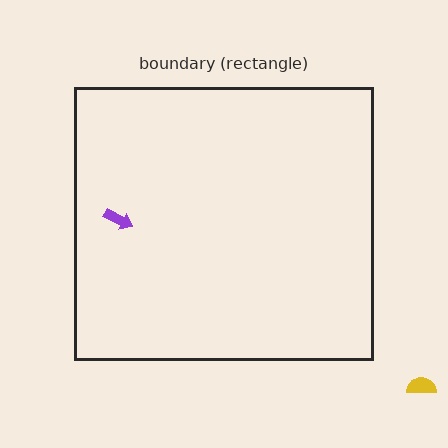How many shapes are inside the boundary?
1 inside, 1 outside.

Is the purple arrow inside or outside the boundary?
Inside.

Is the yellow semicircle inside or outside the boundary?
Outside.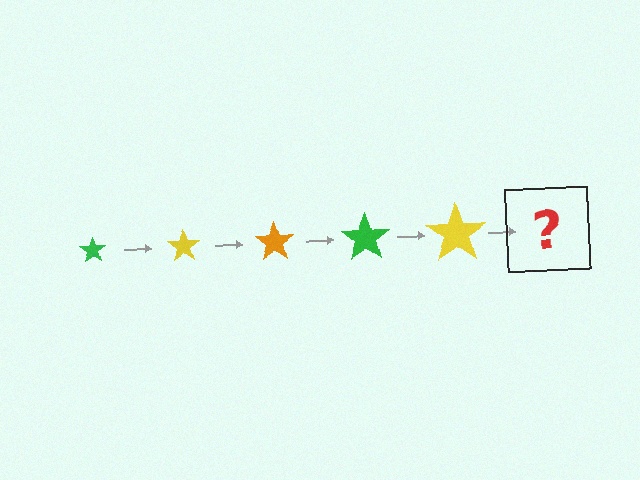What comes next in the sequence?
The next element should be an orange star, larger than the previous one.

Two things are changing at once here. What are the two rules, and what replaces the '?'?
The two rules are that the star grows larger each step and the color cycles through green, yellow, and orange. The '?' should be an orange star, larger than the previous one.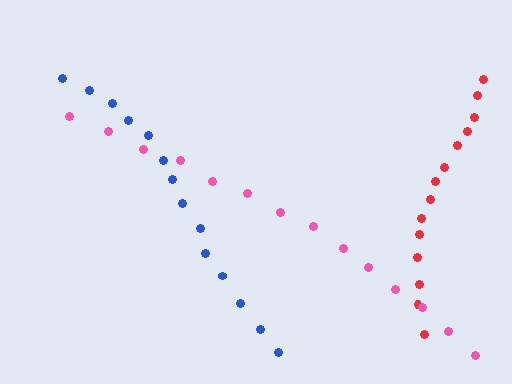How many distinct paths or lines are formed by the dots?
There are 3 distinct paths.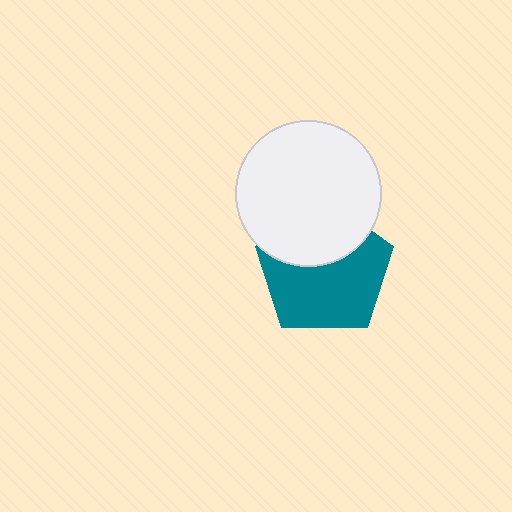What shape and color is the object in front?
The object in front is a white circle.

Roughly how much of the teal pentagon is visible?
About half of it is visible (roughly 63%).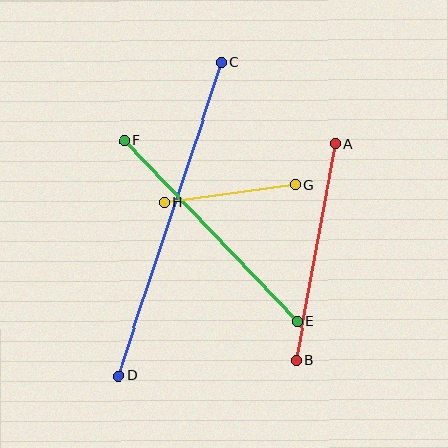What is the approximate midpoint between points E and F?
The midpoint is at approximately (211, 231) pixels.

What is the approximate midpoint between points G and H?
The midpoint is at approximately (229, 193) pixels.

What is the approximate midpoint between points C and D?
The midpoint is at approximately (170, 219) pixels.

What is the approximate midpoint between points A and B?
The midpoint is at approximately (315, 252) pixels.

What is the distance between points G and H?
The distance is approximately 132 pixels.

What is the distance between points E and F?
The distance is approximately 250 pixels.